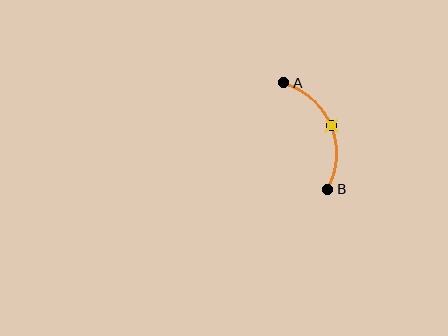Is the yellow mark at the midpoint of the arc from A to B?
Yes. The yellow mark lies on the arc at equal arc-length from both A and B — it is the arc midpoint.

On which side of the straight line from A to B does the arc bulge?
The arc bulges to the right of the straight line connecting A and B.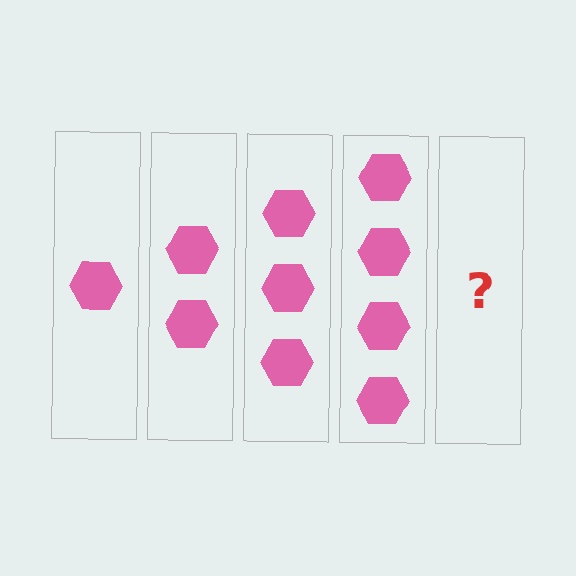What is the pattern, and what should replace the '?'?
The pattern is that each step adds one more hexagon. The '?' should be 5 hexagons.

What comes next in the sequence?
The next element should be 5 hexagons.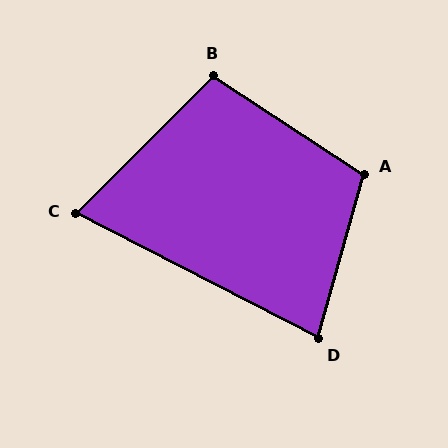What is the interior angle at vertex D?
Approximately 78 degrees (acute).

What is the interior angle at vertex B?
Approximately 102 degrees (obtuse).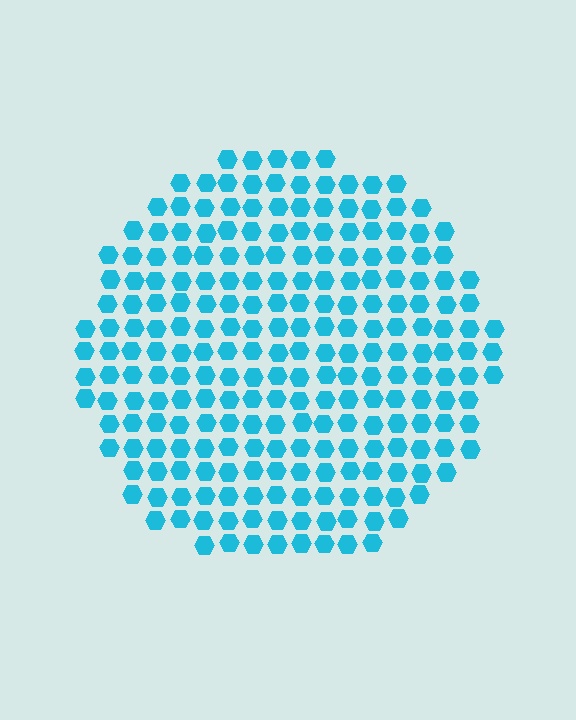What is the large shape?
The large shape is a circle.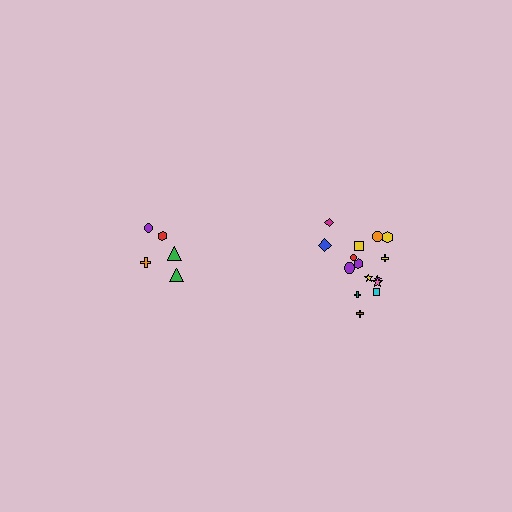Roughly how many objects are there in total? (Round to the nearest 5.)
Roughly 20 objects in total.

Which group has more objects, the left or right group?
The right group.